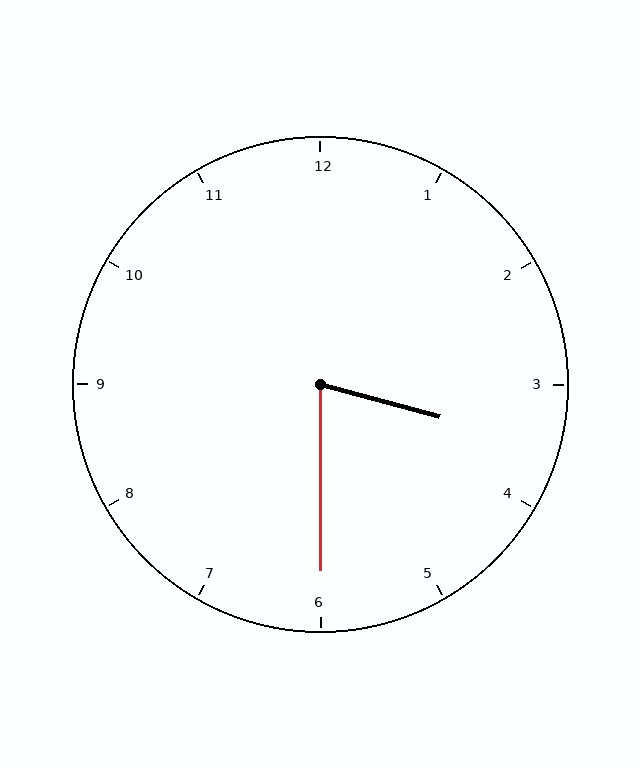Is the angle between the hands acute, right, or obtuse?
It is acute.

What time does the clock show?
3:30.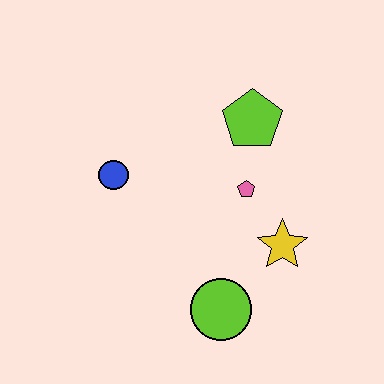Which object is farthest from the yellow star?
The blue circle is farthest from the yellow star.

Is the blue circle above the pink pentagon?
Yes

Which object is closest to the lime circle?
The yellow star is closest to the lime circle.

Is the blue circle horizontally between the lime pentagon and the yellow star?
No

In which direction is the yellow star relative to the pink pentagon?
The yellow star is below the pink pentagon.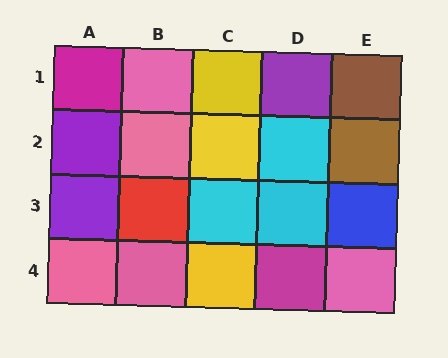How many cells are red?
1 cell is red.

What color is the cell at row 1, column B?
Pink.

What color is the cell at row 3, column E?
Blue.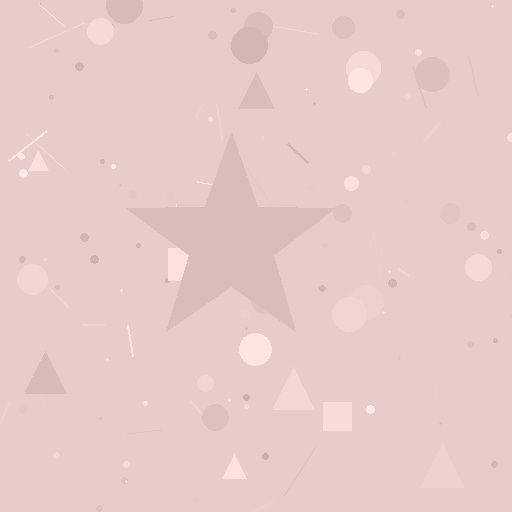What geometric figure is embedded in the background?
A star is embedded in the background.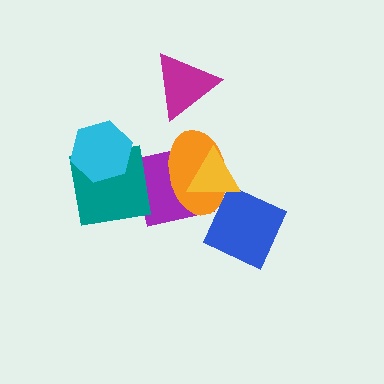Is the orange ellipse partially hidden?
Yes, it is partially covered by another shape.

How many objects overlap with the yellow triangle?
3 objects overlap with the yellow triangle.